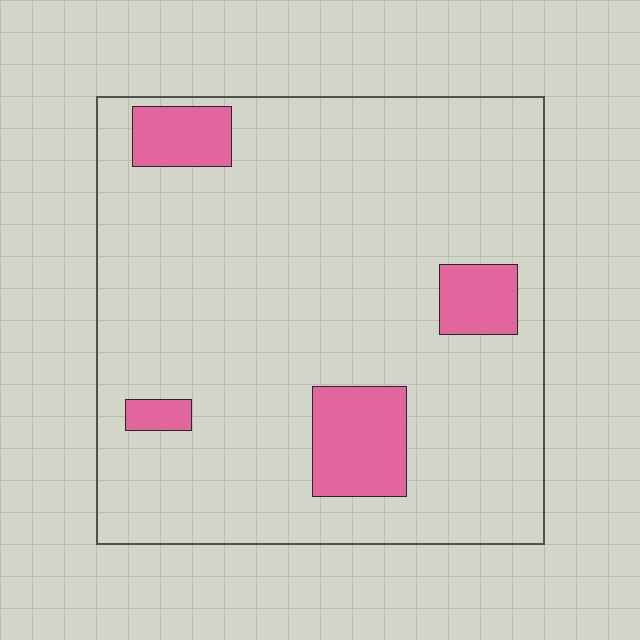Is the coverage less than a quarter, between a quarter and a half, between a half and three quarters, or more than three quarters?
Less than a quarter.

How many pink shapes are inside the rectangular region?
4.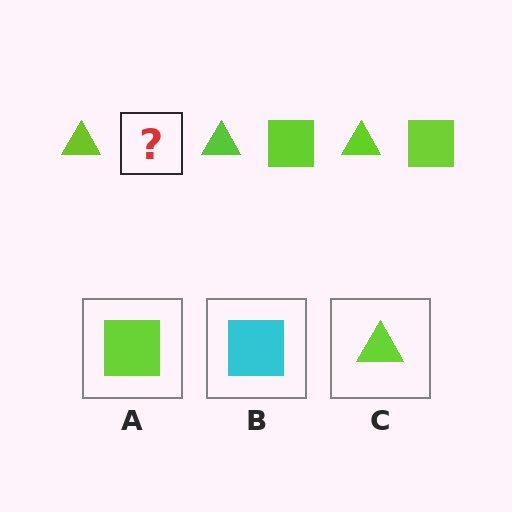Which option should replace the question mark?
Option A.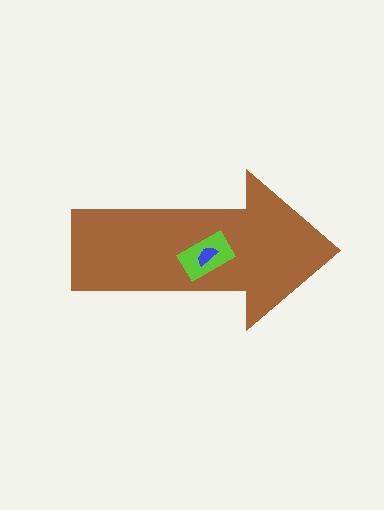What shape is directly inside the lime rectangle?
The blue semicircle.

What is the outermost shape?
The brown arrow.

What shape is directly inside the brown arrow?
The lime rectangle.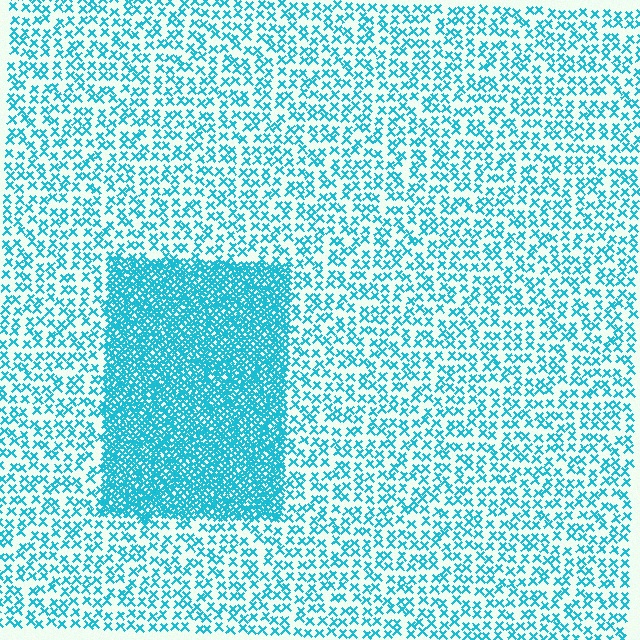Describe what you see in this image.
The image contains small cyan elements arranged at two different densities. A rectangle-shaped region is visible where the elements are more densely packed than the surrounding area.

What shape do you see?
I see a rectangle.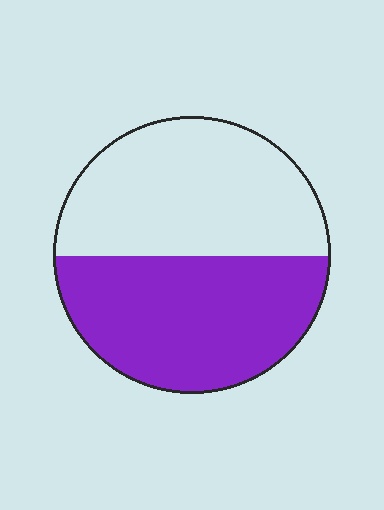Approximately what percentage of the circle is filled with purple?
Approximately 50%.